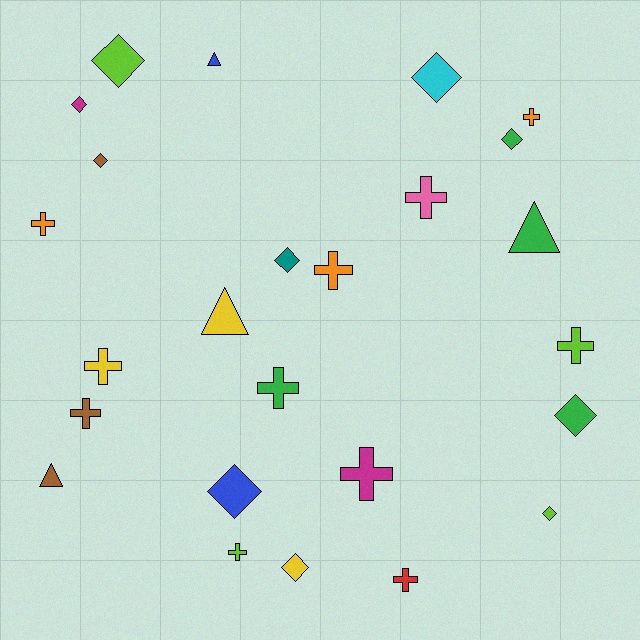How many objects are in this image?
There are 25 objects.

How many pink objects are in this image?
There is 1 pink object.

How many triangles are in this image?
There are 4 triangles.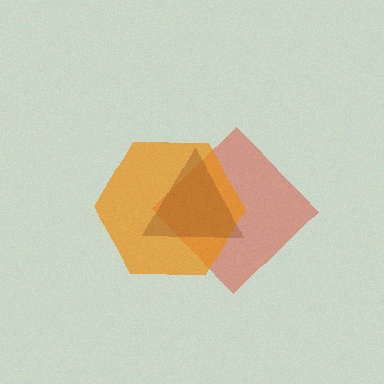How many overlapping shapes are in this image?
There are 3 overlapping shapes in the image.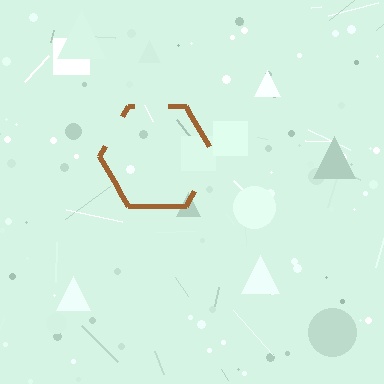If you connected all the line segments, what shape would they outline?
They would outline a hexagon.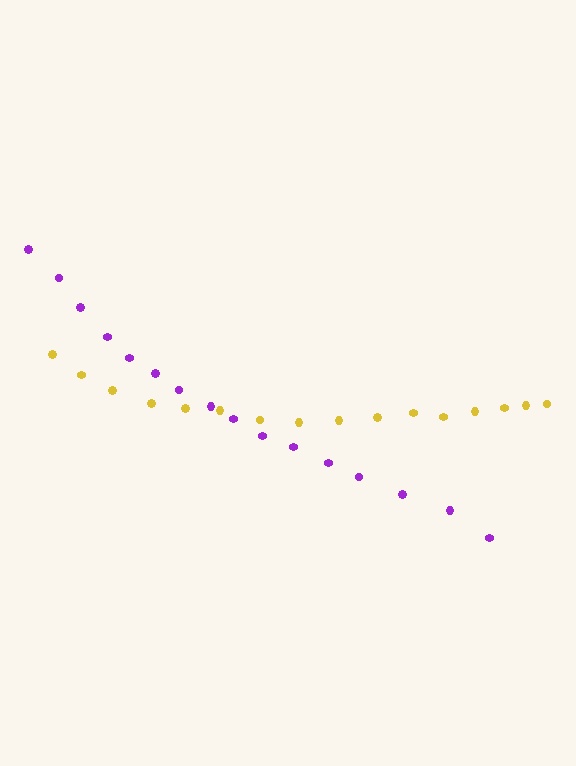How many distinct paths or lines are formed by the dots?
There are 2 distinct paths.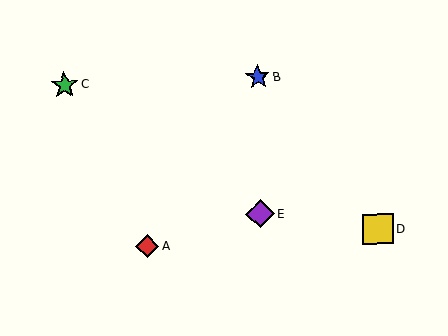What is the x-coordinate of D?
Object D is at x≈378.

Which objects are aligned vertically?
Objects B, E are aligned vertically.